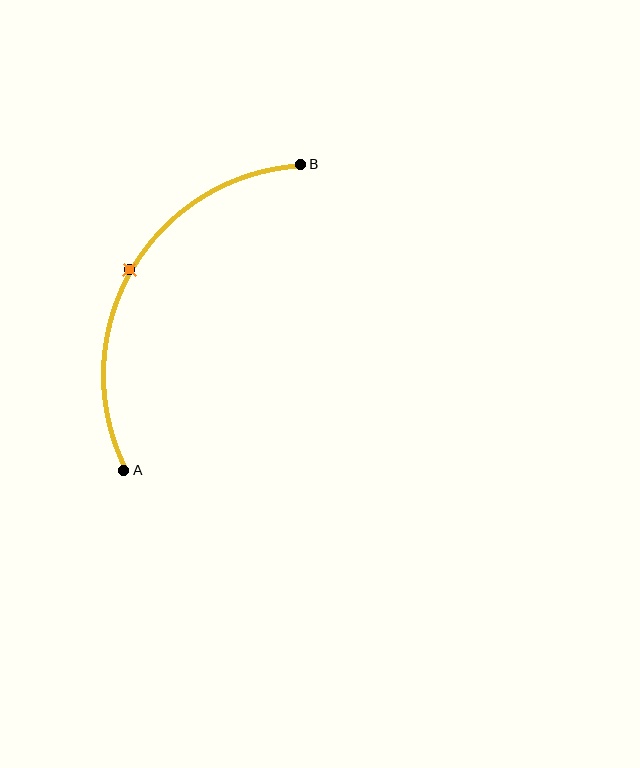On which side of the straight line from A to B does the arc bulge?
The arc bulges to the left of the straight line connecting A and B.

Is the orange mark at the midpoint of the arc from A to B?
Yes. The orange mark lies on the arc at equal arc-length from both A and B — it is the arc midpoint.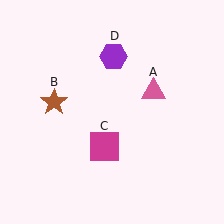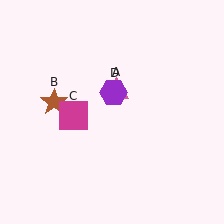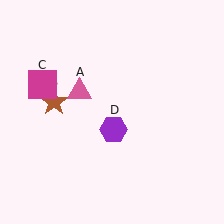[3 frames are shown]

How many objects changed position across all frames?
3 objects changed position: pink triangle (object A), magenta square (object C), purple hexagon (object D).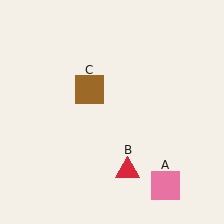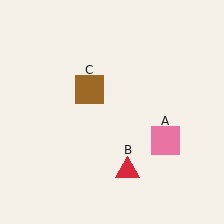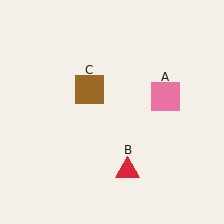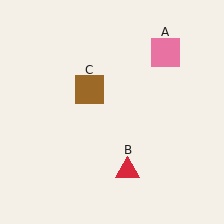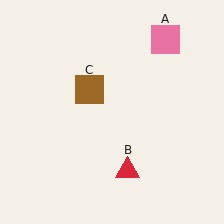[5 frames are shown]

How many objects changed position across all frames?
1 object changed position: pink square (object A).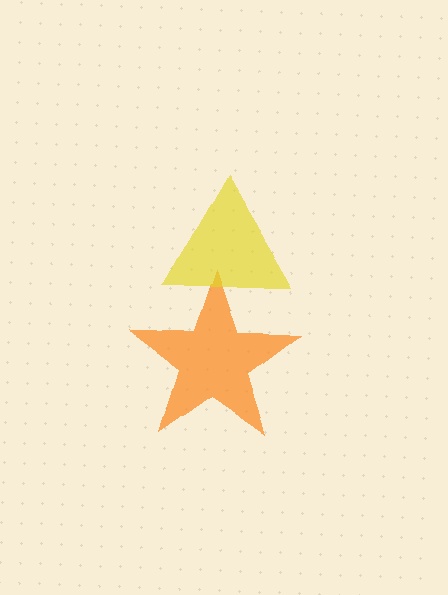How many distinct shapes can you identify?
There are 2 distinct shapes: an orange star, a yellow triangle.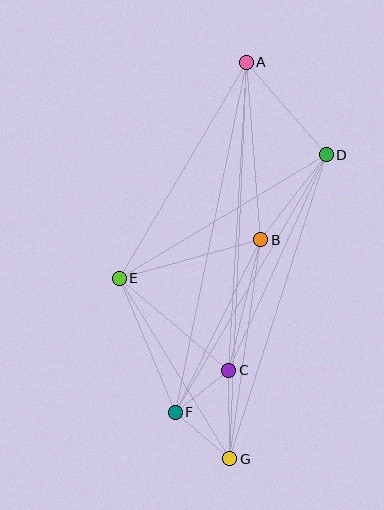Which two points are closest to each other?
Points C and F are closest to each other.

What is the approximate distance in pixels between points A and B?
The distance between A and B is approximately 178 pixels.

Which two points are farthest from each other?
Points A and G are farthest from each other.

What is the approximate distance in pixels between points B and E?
The distance between B and E is approximately 147 pixels.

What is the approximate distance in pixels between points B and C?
The distance between B and C is approximately 134 pixels.